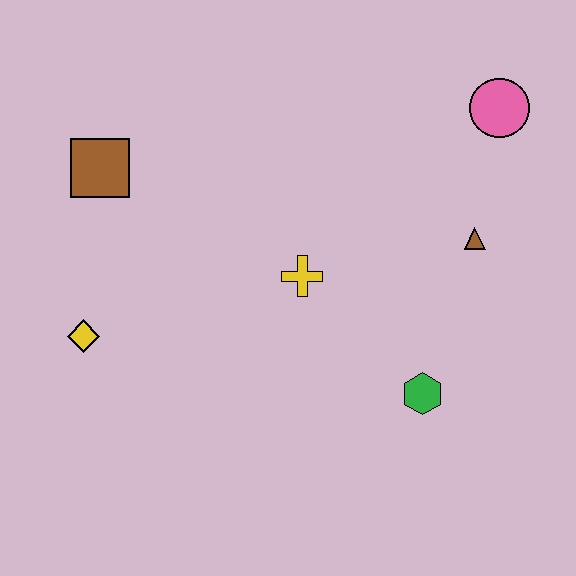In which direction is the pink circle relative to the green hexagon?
The pink circle is above the green hexagon.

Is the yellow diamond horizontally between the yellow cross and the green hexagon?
No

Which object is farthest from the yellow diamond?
The pink circle is farthest from the yellow diamond.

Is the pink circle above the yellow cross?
Yes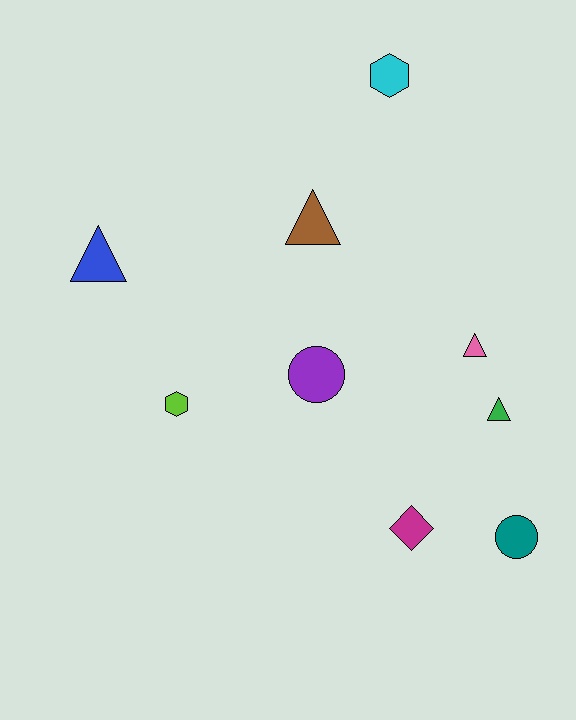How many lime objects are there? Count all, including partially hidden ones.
There is 1 lime object.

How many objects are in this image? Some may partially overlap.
There are 9 objects.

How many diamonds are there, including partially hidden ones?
There is 1 diamond.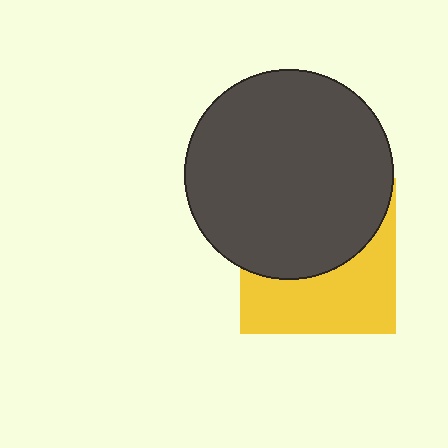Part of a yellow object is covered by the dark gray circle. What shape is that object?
It is a square.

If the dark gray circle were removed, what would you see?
You would see the complete yellow square.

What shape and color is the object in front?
The object in front is a dark gray circle.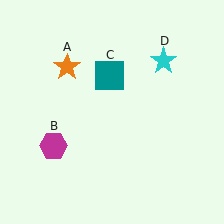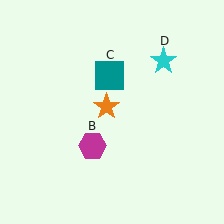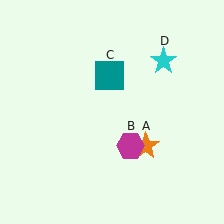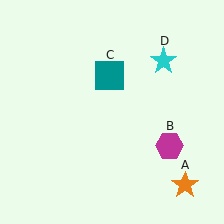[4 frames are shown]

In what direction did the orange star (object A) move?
The orange star (object A) moved down and to the right.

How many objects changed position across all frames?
2 objects changed position: orange star (object A), magenta hexagon (object B).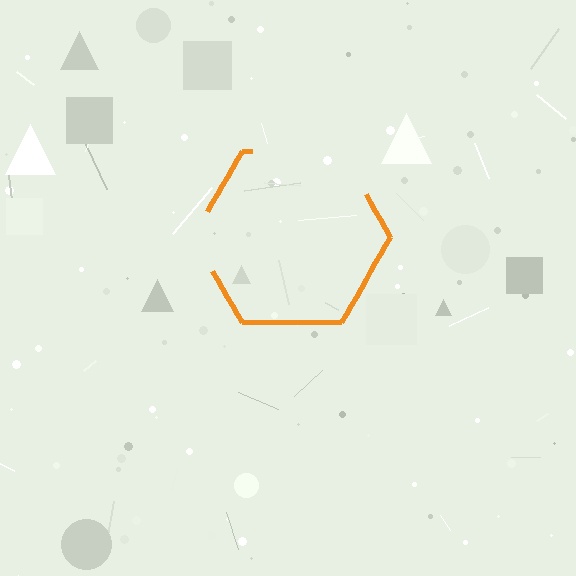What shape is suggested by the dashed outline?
The dashed outline suggests a hexagon.